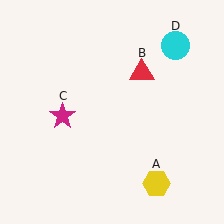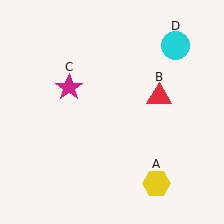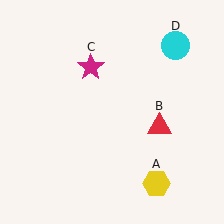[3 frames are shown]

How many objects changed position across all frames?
2 objects changed position: red triangle (object B), magenta star (object C).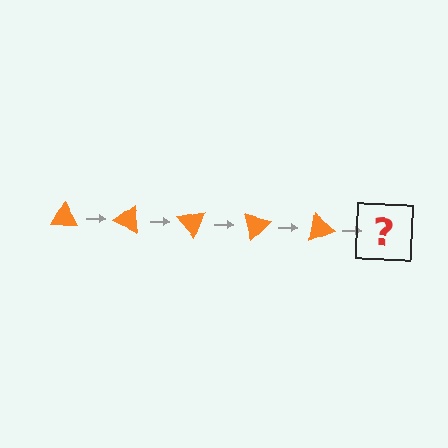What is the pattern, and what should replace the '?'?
The pattern is that the triangle rotates 25 degrees each step. The '?' should be an orange triangle rotated 125 degrees.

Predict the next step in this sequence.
The next step is an orange triangle rotated 125 degrees.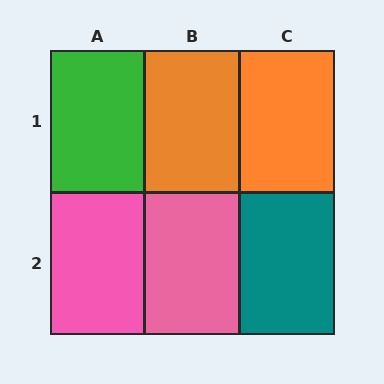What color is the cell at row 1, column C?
Orange.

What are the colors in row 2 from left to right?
Pink, pink, teal.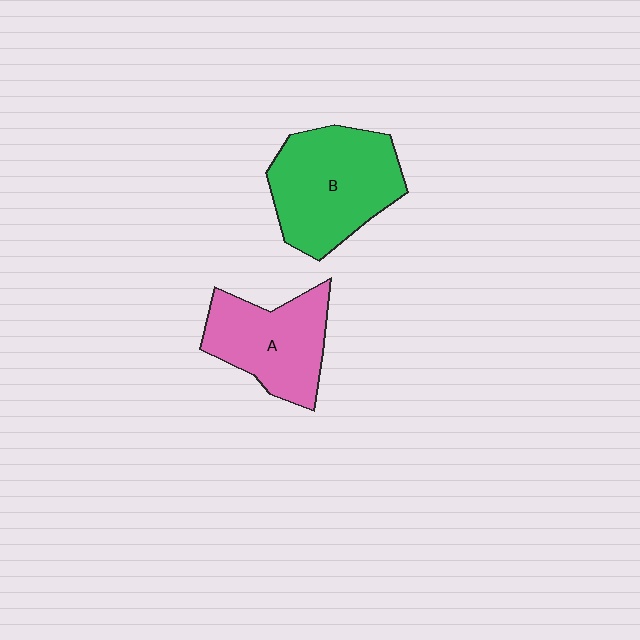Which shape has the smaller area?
Shape A (pink).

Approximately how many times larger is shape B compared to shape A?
Approximately 1.3 times.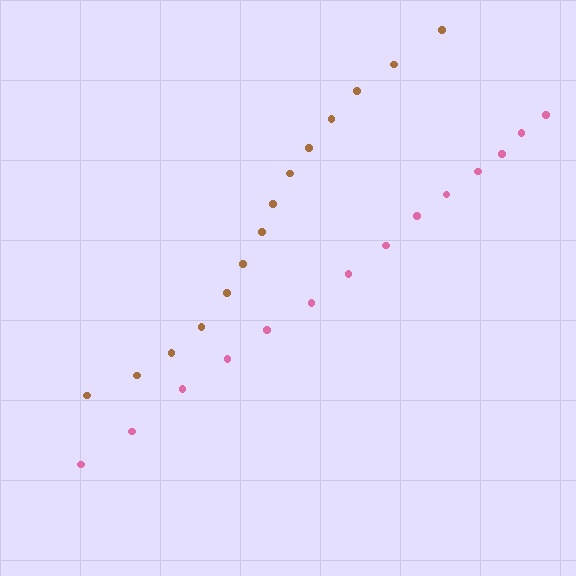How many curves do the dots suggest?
There are 2 distinct paths.